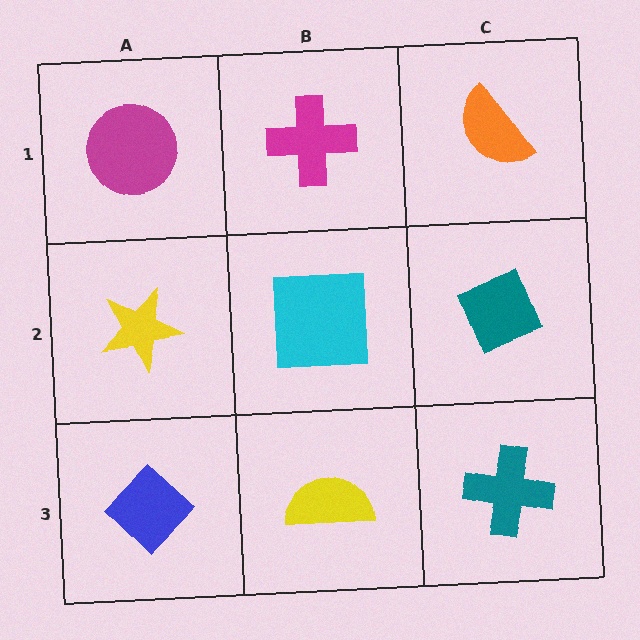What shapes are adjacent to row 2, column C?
An orange semicircle (row 1, column C), a teal cross (row 3, column C), a cyan square (row 2, column B).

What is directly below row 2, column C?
A teal cross.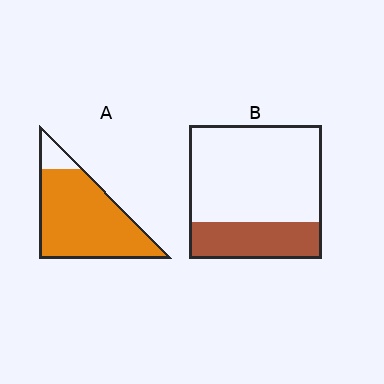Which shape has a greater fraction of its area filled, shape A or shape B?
Shape A.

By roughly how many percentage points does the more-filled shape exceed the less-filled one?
By roughly 60 percentage points (A over B).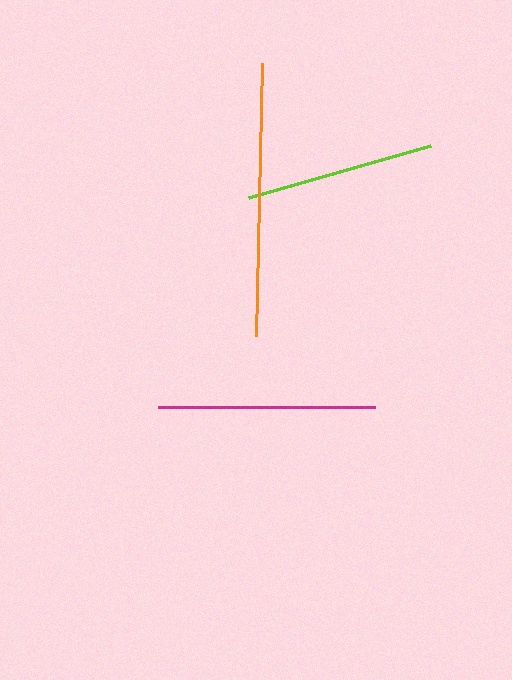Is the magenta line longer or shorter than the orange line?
The orange line is longer than the magenta line.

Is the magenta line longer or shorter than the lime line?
The magenta line is longer than the lime line.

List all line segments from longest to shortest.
From longest to shortest: orange, magenta, lime.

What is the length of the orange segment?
The orange segment is approximately 273 pixels long.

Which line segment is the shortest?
The lime line is the shortest at approximately 189 pixels.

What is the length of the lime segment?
The lime segment is approximately 189 pixels long.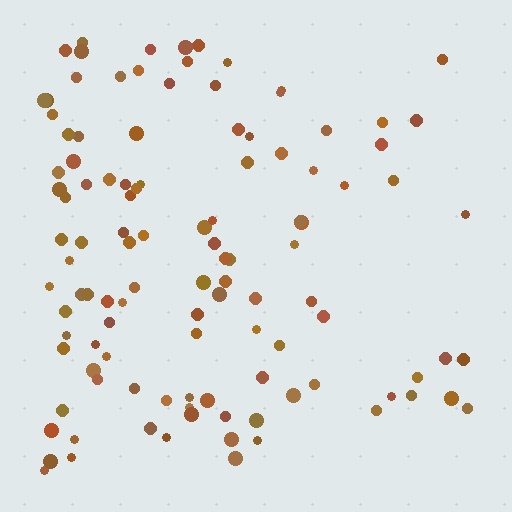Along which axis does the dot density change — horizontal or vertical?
Horizontal.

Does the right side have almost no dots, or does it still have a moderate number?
Still a moderate number, just noticeably fewer than the left.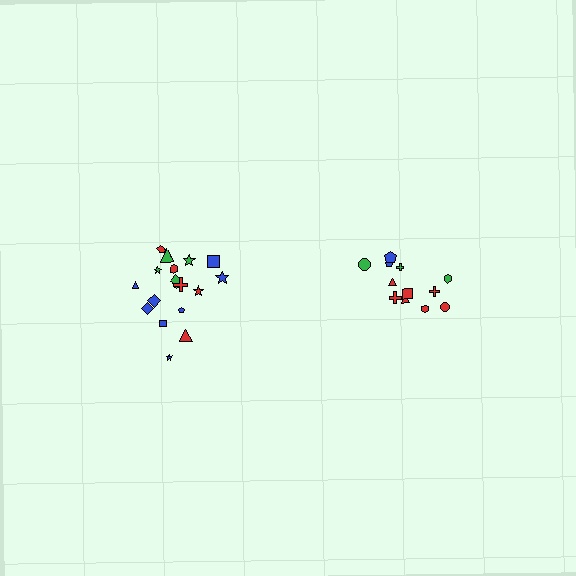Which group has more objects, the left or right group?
The left group.